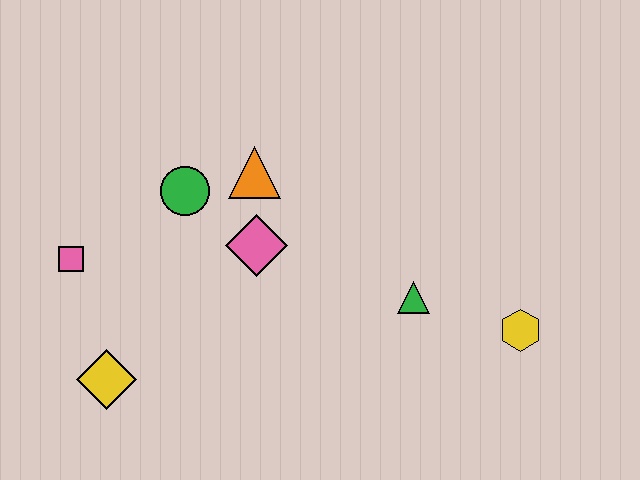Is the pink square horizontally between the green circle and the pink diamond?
No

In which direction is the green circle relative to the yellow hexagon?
The green circle is to the left of the yellow hexagon.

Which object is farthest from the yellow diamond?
The yellow hexagon is farthest from the yellow diamond.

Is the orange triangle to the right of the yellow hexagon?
No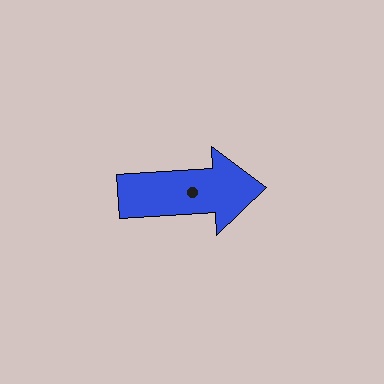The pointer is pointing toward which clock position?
Roughly 3 o'clock.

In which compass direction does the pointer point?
East.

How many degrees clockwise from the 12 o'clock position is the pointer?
Approximately 86 degrees.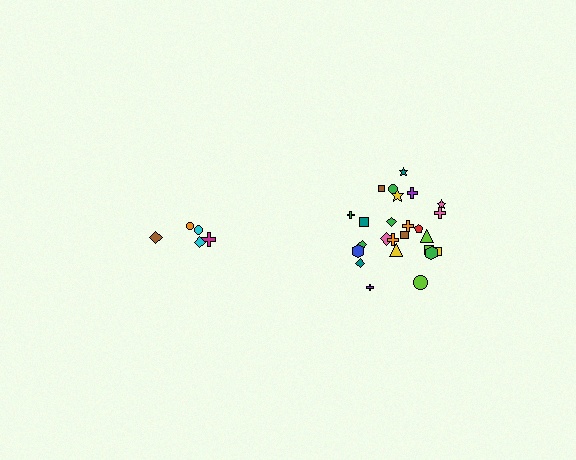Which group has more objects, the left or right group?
The right group.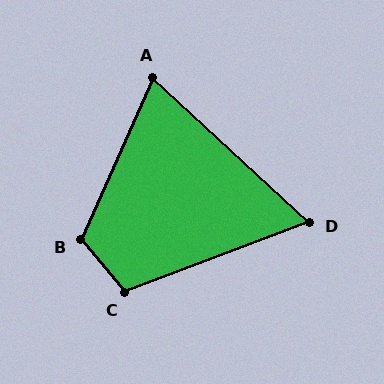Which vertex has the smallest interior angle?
D, at approximately 64 degrees.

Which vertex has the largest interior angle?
B, at approximately 116 degrees.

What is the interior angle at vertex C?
Approximately 109 degrees (obtuse).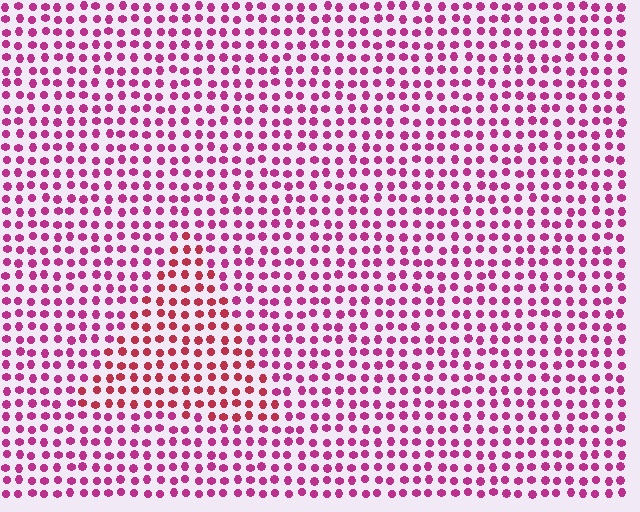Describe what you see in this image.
The image is filled with small magenta elements in a uniform arrangement. A triangle-shaped region is visible where the elements are tinted to a slightly different hue, forming a subtle color boundary.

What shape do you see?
I see a triangle.